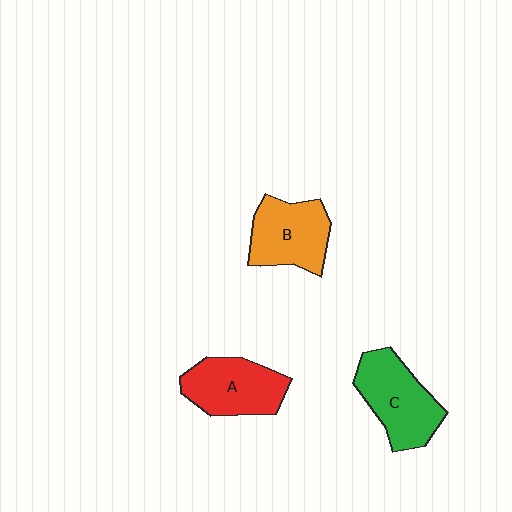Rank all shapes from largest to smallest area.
From largest to smallest: C (green), A (red), B (orange).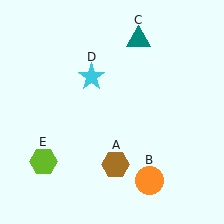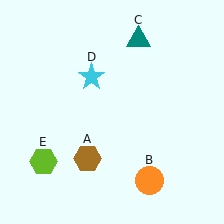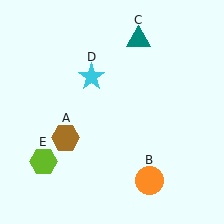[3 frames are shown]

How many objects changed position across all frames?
1 object changed position: brown hexagon (object A).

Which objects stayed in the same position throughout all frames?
Orange circle (object B) and teal triangle (object C) and cyan star (object D) and lime hexagon (object E) remained stationary.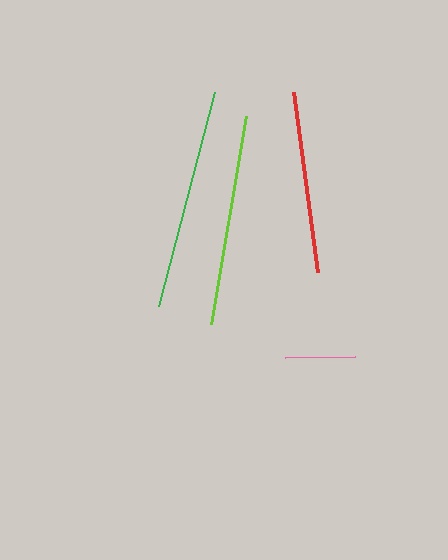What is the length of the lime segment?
The lime segment is approximately 211 pixels long.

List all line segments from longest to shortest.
From longest to shortest: green, lime, red, pink.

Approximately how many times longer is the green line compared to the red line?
The green line is approximately 1.2 times the length of the red line.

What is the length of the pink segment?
The pink segment is approximately 70 pixels long.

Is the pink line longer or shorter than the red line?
The red line is longer than the pink line.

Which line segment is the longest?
The green line is the longest at approximately 220 pixels.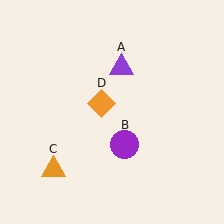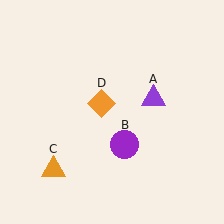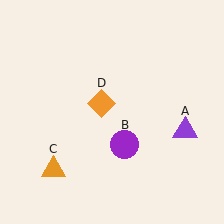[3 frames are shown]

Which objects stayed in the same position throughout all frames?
Purple circle (object B) and orange triangle (object C) and orange diamond (object D) remained stationary.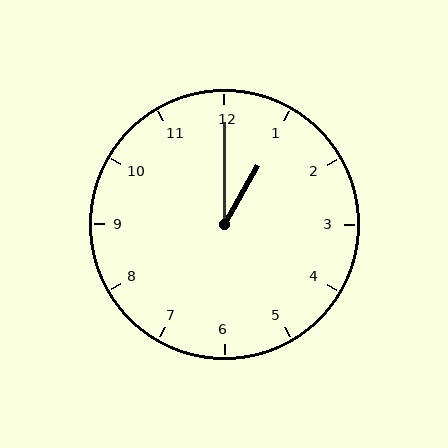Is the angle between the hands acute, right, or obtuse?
It is acute.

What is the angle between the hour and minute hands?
Approximately 30 degrees.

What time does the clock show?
1:00.